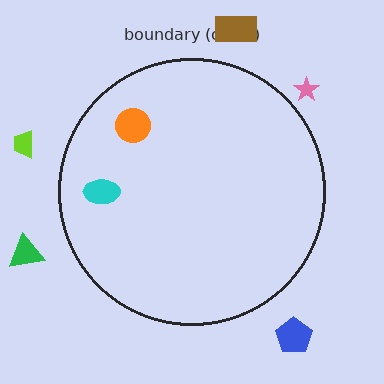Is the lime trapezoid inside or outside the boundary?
Outside.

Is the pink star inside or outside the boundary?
Outside.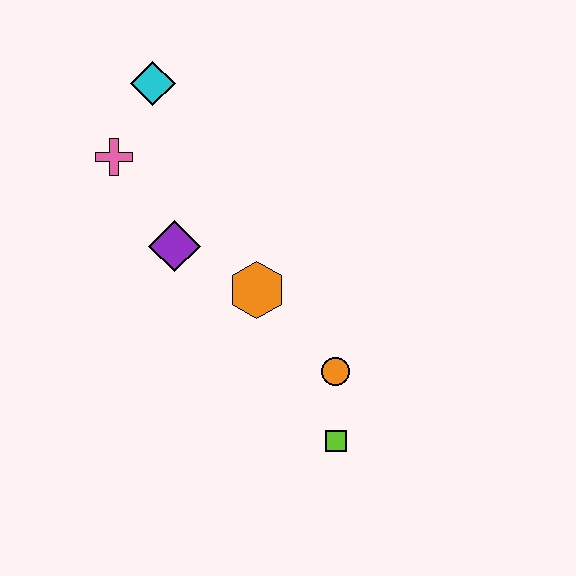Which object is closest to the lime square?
The orange circle is closest to the lime square.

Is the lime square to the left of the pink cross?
No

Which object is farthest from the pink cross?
The lime square is farthest from the pink cross.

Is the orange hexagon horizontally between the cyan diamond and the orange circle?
Yes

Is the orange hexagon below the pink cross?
Yes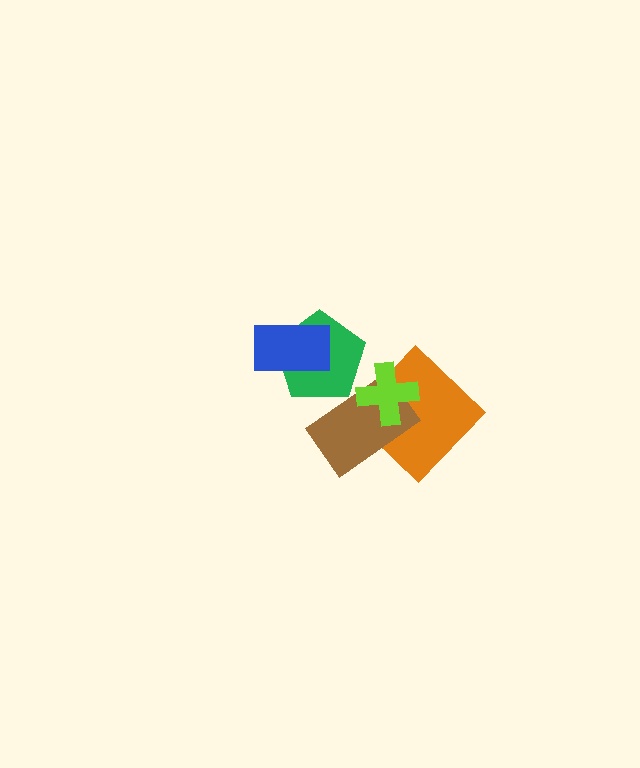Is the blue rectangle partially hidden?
No, no other shape covers it.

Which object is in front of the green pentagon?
The blue rectangle is in front of the green pentagon.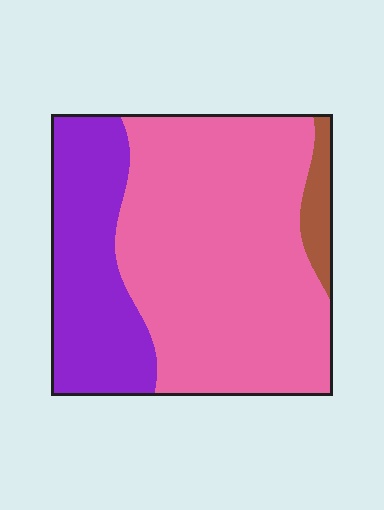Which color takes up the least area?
Brown, at roughly 5%.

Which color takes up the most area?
Pink, at roughly 65%.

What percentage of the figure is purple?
Purple covers about 30% of the figure.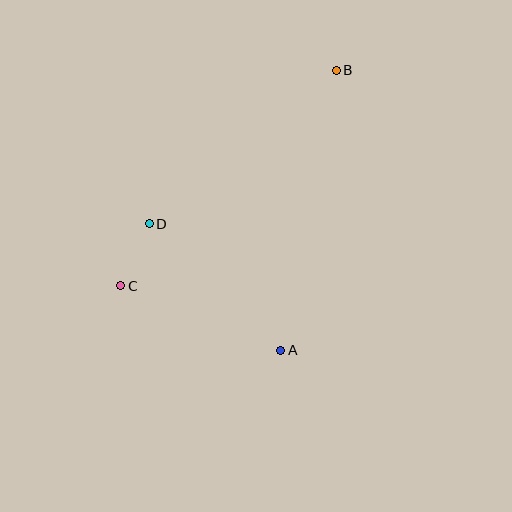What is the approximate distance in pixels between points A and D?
The distance between A and D is approximately 183 pixels.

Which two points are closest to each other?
Points C and D are closest to each other.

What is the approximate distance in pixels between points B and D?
The distance between B and D is approximately 242 pixels.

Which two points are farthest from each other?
Points B and C are farthest from each other.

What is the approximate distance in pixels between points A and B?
The distance between A and B is approximately 286 pixels.